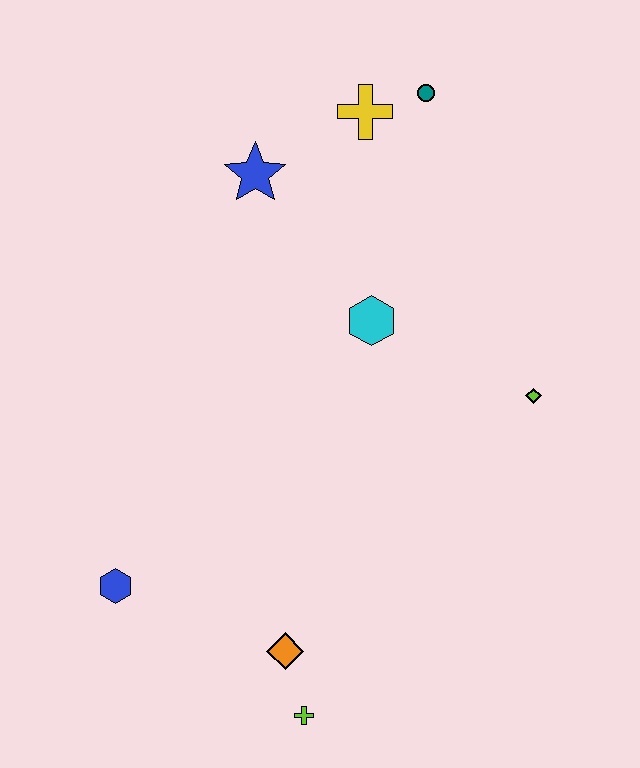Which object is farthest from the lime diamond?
The blue hexagon is farthest from the lime diamond.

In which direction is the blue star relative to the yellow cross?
The blue star is to the left of the yellow cross.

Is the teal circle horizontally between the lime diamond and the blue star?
Yes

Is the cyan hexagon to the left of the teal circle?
Yes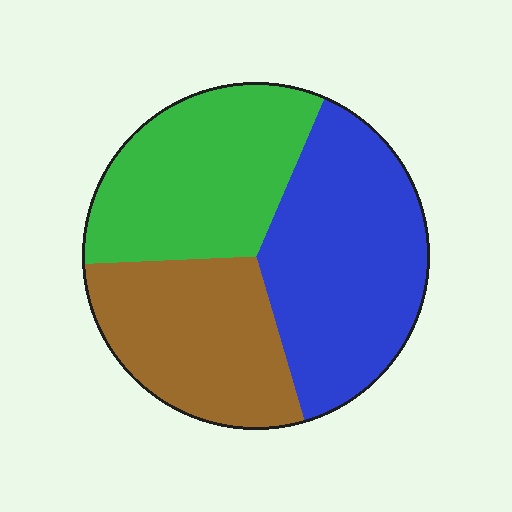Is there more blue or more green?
Blue.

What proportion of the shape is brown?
Brown takes up between a sixth and a third of the shape.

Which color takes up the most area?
Blue, at roughly 40%.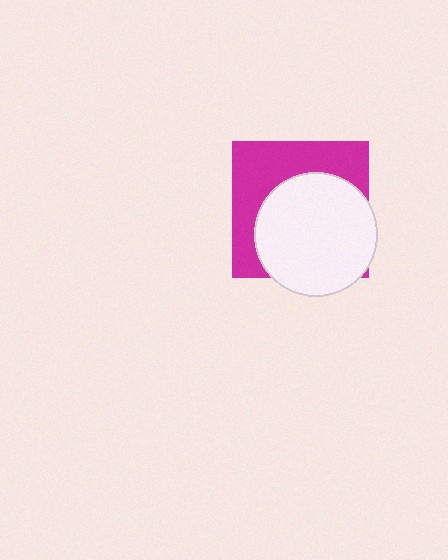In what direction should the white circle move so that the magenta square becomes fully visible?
The white circle should move toward the lower-right. That is the shortest direction to clear the overlap and leave the magenta square fully visible.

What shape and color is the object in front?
The object in front is a white circle.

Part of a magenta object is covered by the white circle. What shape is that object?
It is a square.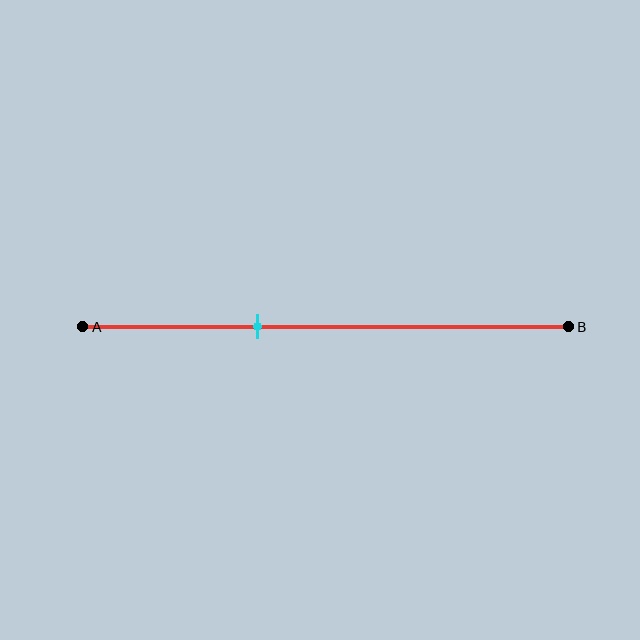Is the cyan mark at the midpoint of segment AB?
No, the mark is at about 35% from A, not at the 50% midpoint.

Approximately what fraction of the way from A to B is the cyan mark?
The cyan mark is approximately 35% of the way from A to B.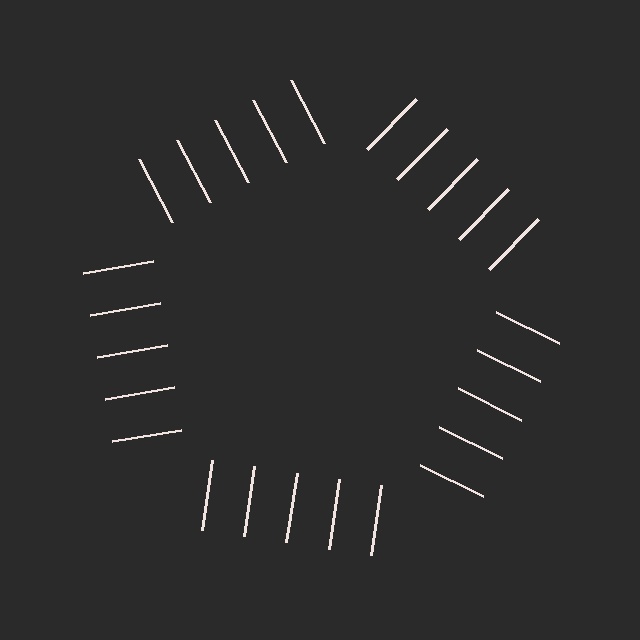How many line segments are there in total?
25 — 5 along each of the 5 edges.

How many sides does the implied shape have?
5 sides — the line-ends trace a pentagon.